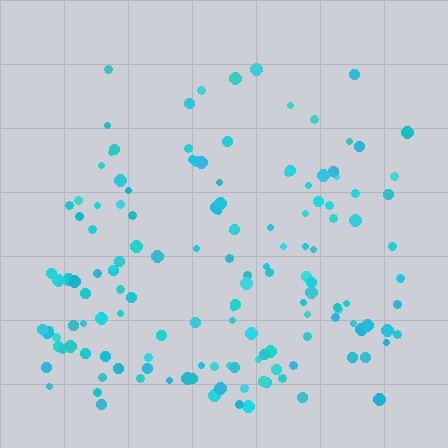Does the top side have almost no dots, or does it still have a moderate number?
Still a moderate number, just noticeably fewer than the bottom.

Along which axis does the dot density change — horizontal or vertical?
Vertical.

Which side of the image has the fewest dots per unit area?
The top.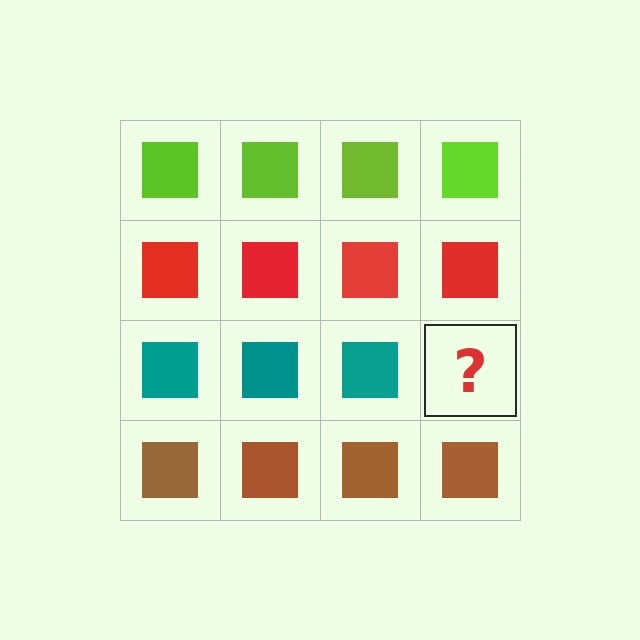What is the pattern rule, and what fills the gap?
The rule is that each row has a consistent color. The gap should be filled with a teal square.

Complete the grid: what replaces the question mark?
The question mark should be replaced with a teal square.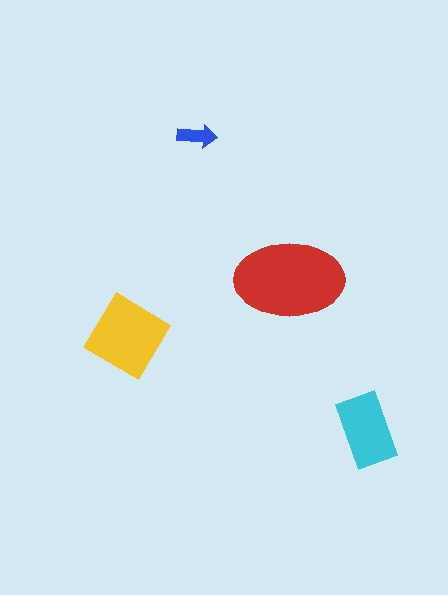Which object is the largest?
The red ellipse.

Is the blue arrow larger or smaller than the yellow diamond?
Smaller.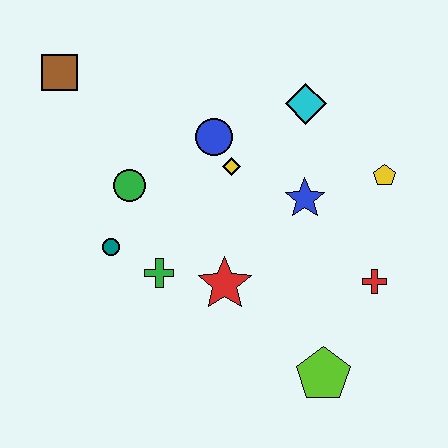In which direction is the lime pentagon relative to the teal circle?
The lime pentagon is to the right of the teal circle.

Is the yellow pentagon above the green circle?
Yes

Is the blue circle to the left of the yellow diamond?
Yes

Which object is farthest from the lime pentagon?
The brown square is farthest from the lime pentagon.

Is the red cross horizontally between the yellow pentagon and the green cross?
Yes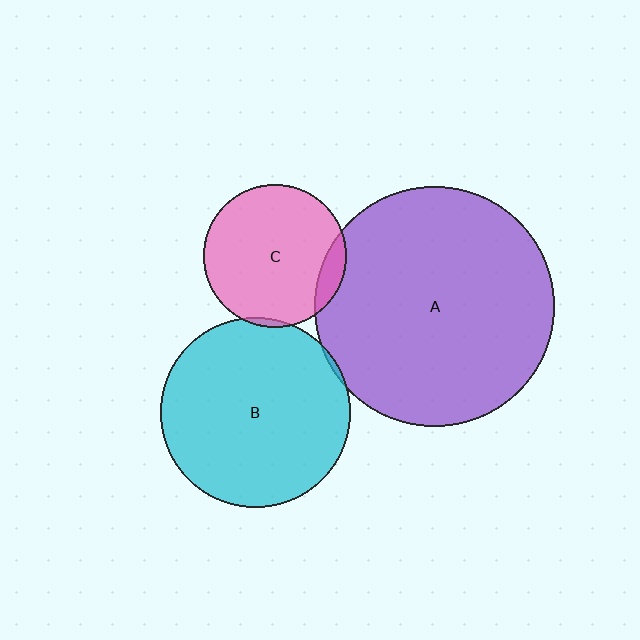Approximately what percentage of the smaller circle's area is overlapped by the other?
Approximately 10%.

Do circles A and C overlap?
Yes.